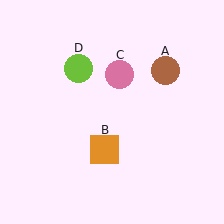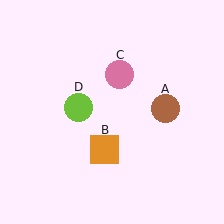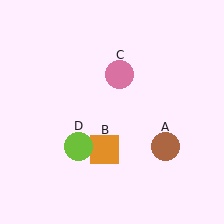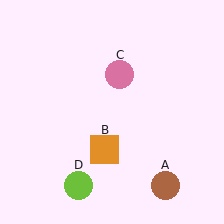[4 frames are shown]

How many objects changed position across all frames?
2 objects changed position: brown circle (object A), lime circle (object D).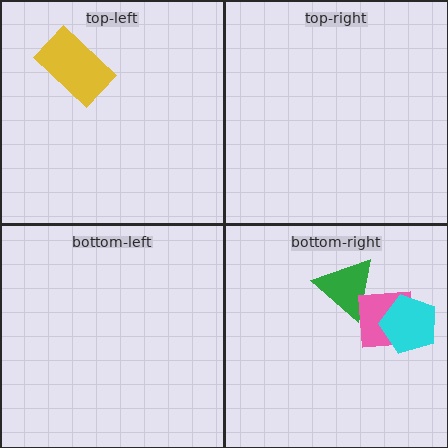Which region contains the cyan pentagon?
The bottom-right region.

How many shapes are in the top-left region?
1.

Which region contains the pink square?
The bottom-right region.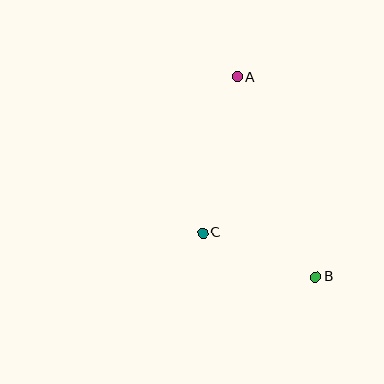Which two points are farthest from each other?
Points A and B are farthest from each other.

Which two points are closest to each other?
Points B and C are closest to each other.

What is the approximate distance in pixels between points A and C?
The distance between A and C is approximately 160 pixels.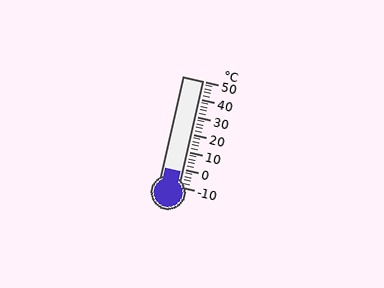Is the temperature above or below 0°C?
The temperature is below 0°C.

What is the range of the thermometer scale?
The thermometer scale ranges from -10°C to 50°C.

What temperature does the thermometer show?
The thermometer shows approximately -2°C.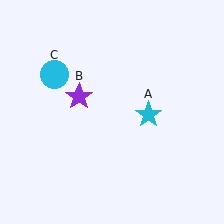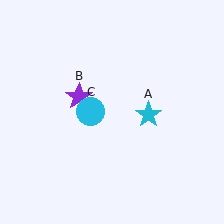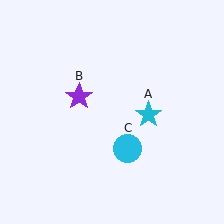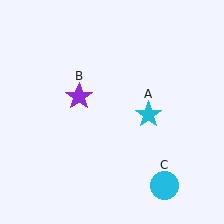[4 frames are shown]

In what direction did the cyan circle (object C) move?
The cyan circle (object C) moved down and to the right.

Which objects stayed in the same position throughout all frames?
Cyan star (object A) and purple star (object B) remained stationary.